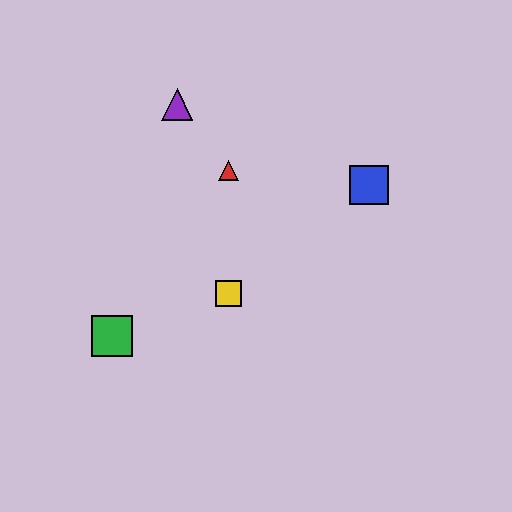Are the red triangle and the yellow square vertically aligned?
Yes, both are at x≈228.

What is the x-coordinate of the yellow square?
The yellow square is at x≈228.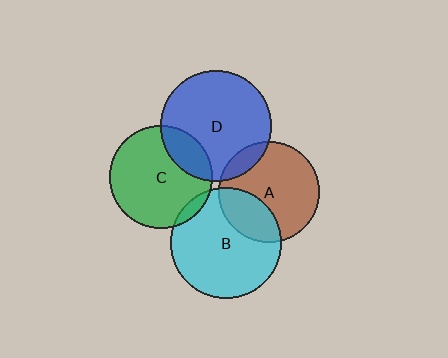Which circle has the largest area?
Circle B (cyan).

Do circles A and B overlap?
Yes.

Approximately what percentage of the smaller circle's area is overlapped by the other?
Approximately 30%.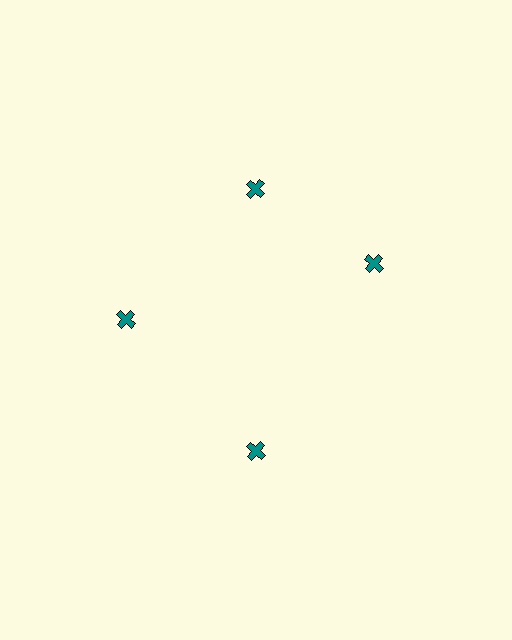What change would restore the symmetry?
The symmetry would be restored by rotating it back into even spacing with its neighbors so that all 4 crosses sit at equal angles and equal distance from the center.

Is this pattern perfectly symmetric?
No. The 4 teal crosses are arranged in a ring, but one element near the 3 o'clock position is rotated out of alignment along the ring, breaking the 4-fold rotational symmetry.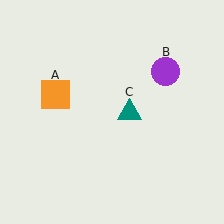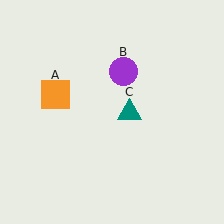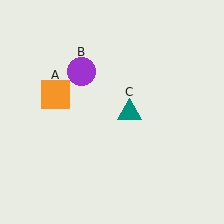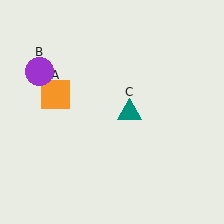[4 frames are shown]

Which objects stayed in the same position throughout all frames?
Orange square (object A) and teal triangle (object C) remained stationary.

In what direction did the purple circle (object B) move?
The purple circle (object B) moved left.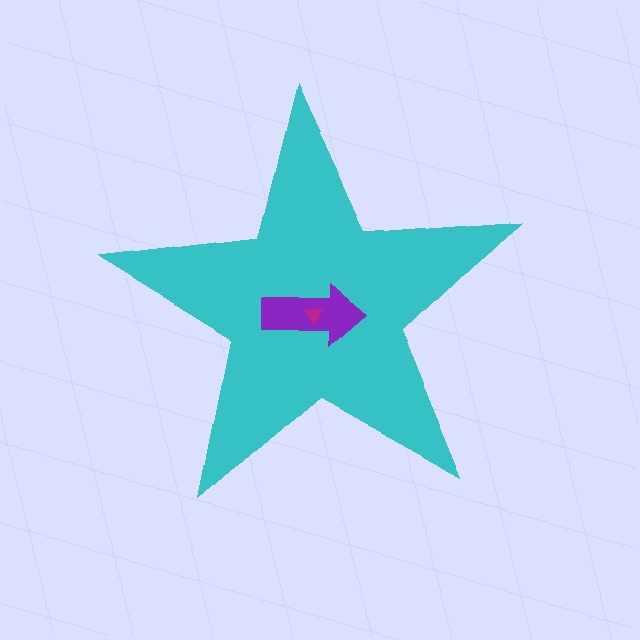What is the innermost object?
The magenta triangle.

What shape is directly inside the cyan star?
The purple arrow.